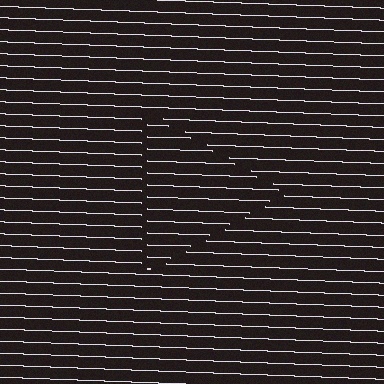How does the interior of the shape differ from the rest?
The interior of the shape contains the same grating, shifted by half a period — the contour is defined by the phase discontinuity where line-ends from the inner and outer gratings abut.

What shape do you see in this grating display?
An illusory triangle. The interior of the shape contains the same grating, shifted by half a period — the contour is defined by the phase discontinuity where line-ends from the inner and outer gratings abut.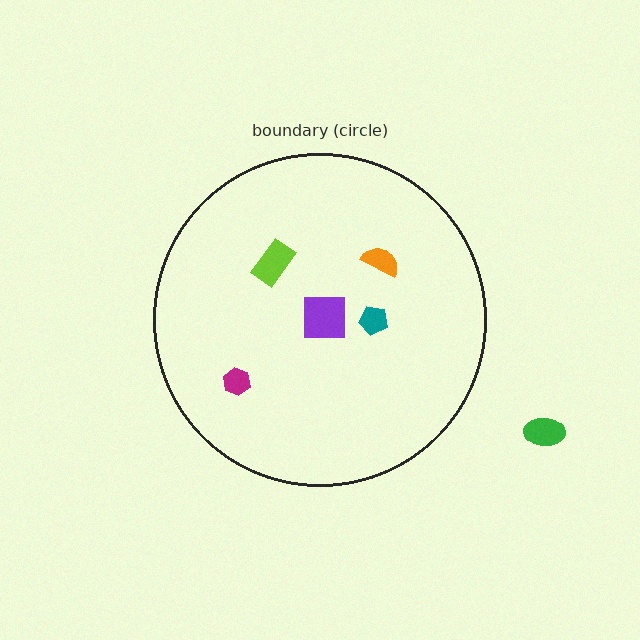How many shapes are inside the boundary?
5 inside, 1 outside.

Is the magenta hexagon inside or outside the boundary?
Inside.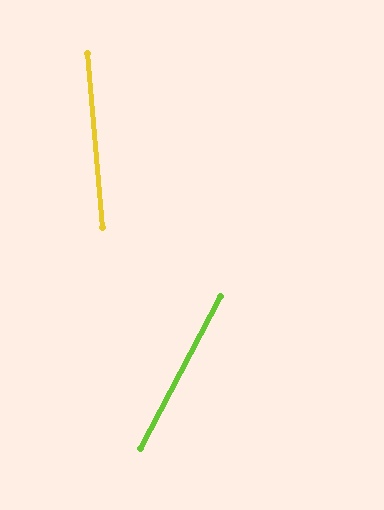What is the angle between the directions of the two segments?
Approximately 33 degrees.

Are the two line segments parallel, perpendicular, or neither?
Neither parallel nor perpendicular — they differ by about 33°.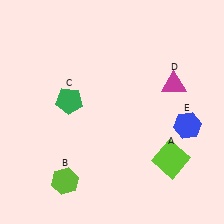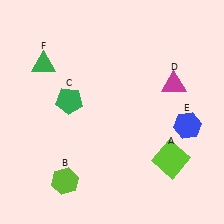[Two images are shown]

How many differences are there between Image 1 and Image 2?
There is 1 difference between the two images.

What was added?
A green triangle (F) was added in Image 2.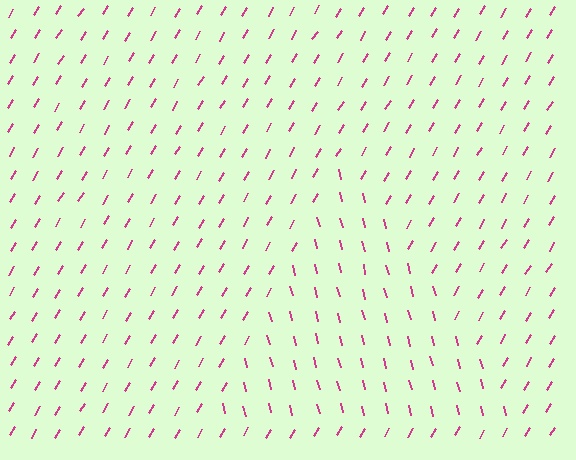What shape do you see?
I see a triangle.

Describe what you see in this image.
The image is filled with small magenta line segments. A triangle region in the image has lines oriented differently from the surrounding lines, creating a visible texture boundary.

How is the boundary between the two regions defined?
The boundary is defined purely by a change in line orientation (approximately 45 degrees difference). All lines are the same color and thickness.